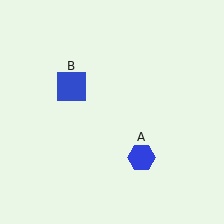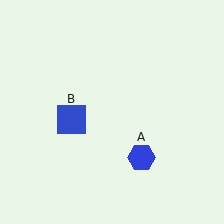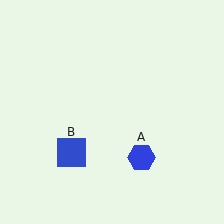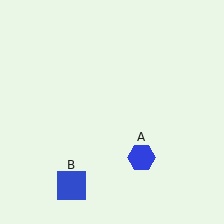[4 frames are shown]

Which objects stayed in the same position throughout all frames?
Blue hexagon (object A) remained stationary.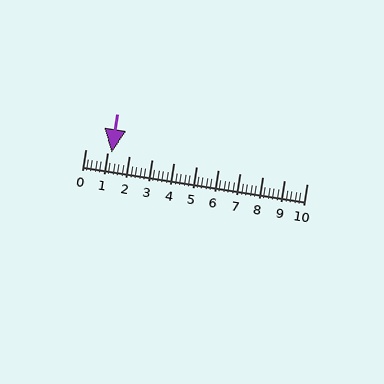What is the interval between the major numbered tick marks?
The major tick marks are spaced 1 units apart.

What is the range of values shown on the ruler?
The ruler shows values from 0 to 10.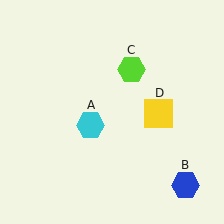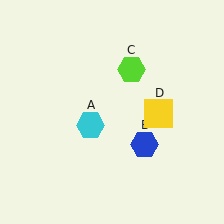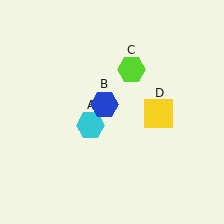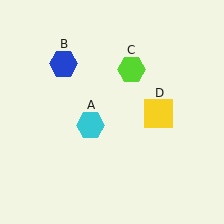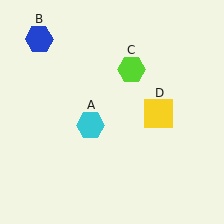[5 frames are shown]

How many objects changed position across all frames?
1 object changed position: blue hexagon (object B).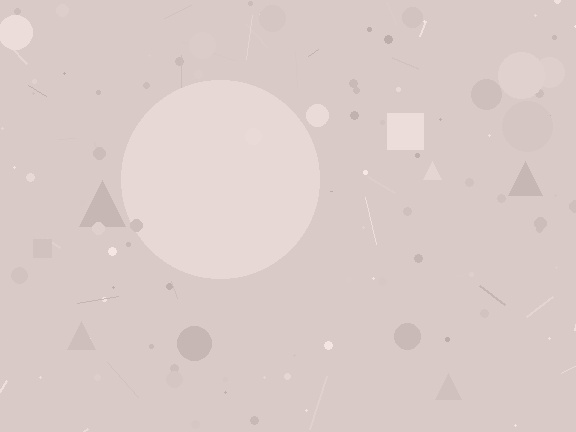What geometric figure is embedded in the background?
A circle is embedded in the background.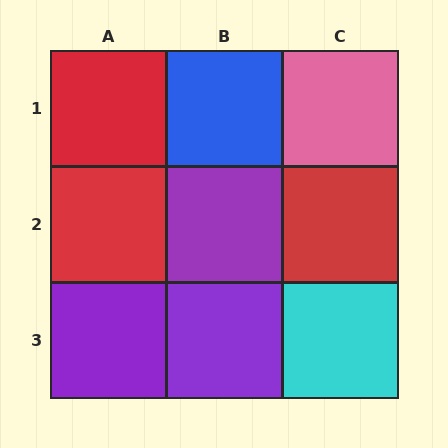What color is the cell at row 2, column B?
Purple.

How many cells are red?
3 cells are red.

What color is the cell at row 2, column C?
Red.